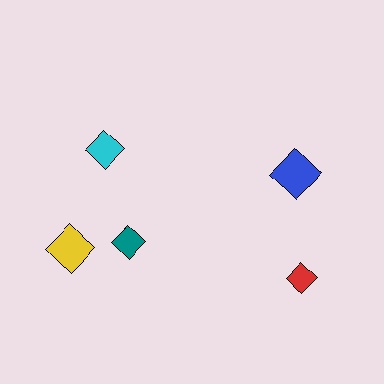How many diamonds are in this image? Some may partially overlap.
There are 5 diamonds.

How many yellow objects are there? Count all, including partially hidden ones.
There is 1 yellow object.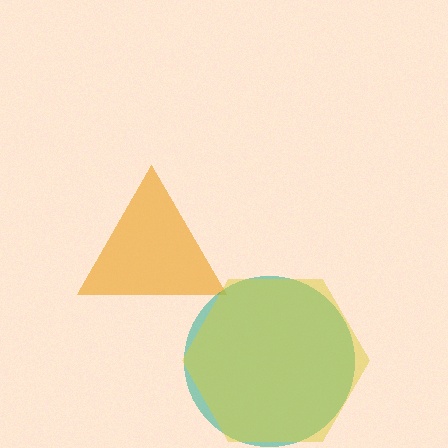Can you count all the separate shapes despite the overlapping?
Yes, there are 3 separate shapes.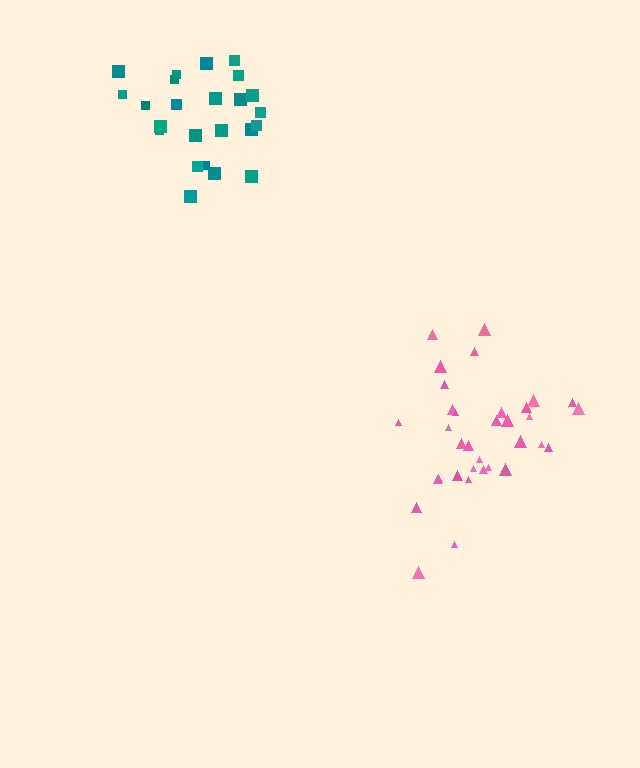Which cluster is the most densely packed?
Pink.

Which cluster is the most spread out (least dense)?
Teal.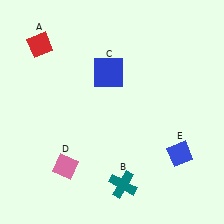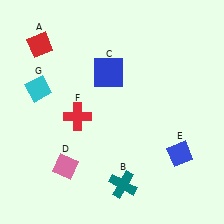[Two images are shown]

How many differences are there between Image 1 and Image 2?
There are 2 differences between the two images.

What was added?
A red cross (F), a cyan diamond (G) were added in Image 2.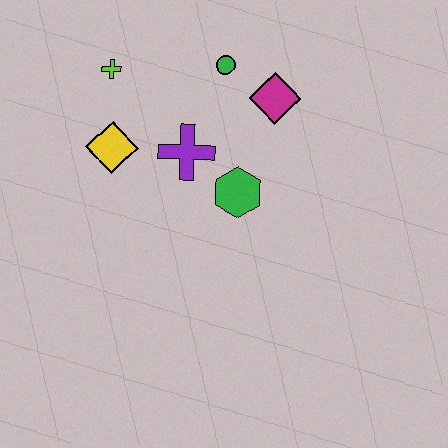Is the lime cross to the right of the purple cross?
No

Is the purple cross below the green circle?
Yes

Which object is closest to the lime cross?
The yellow diamond is closest to the lime cross.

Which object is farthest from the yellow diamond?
The magenta diamond is farthest from the yellow diamond.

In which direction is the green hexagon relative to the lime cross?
The green hexagon is to the right of the lime cross.